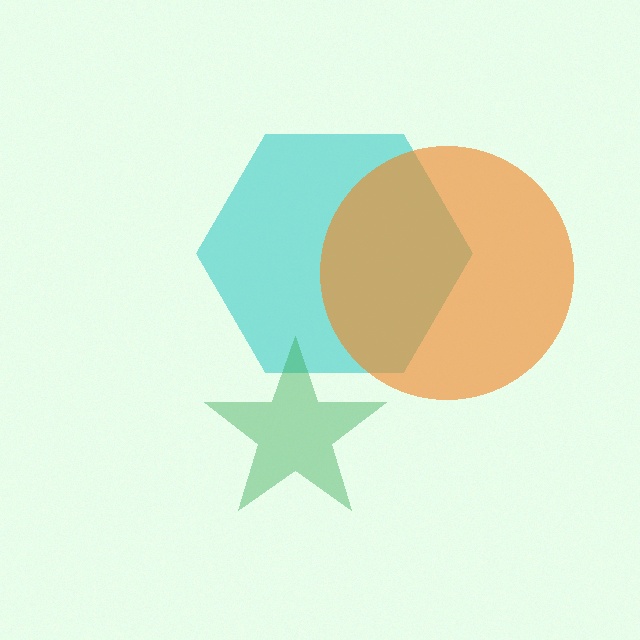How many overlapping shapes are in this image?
There are 3 overlapping shapes in the image.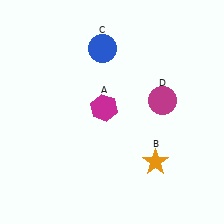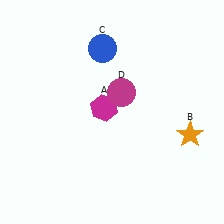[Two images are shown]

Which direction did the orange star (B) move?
The orange star (B) moved right.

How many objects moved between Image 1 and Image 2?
2 objects moved between the two images.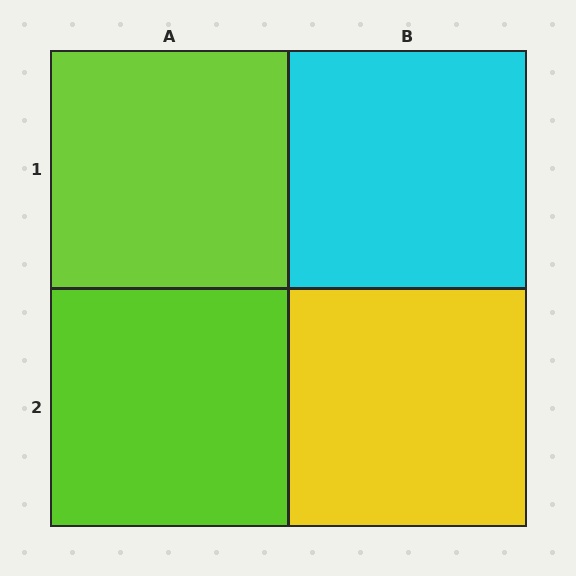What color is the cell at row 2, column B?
Yellow.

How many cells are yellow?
1 cell is yellow.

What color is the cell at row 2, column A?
Lime.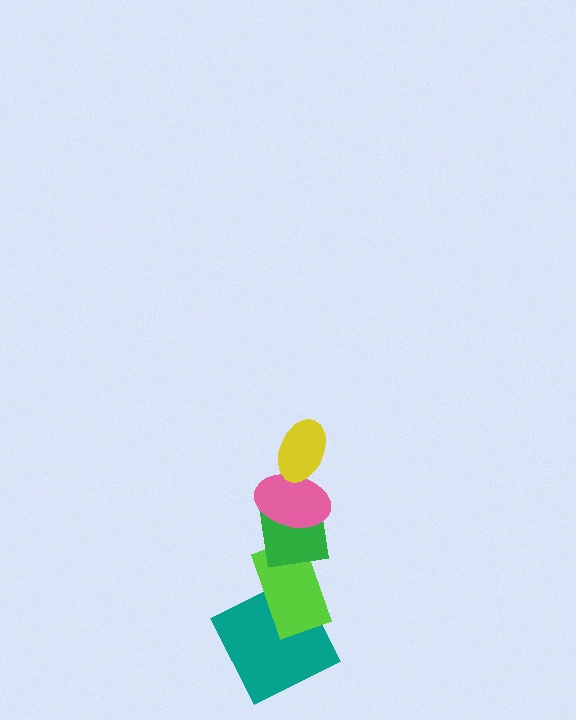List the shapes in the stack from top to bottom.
From top to bottom: the yellow ellipse, the pink ellipse, the green square, the lime rectangle, the teal square.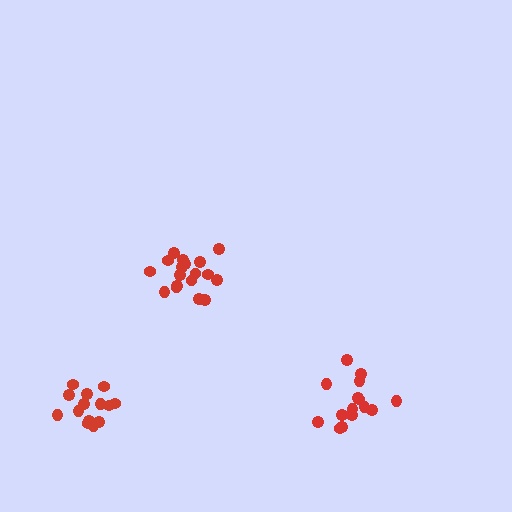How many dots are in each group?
Group 1: 15 dots, Group 2: 18 dots, Group 3: 14 dots (47 total).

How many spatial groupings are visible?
There are 3 spatial groupings.